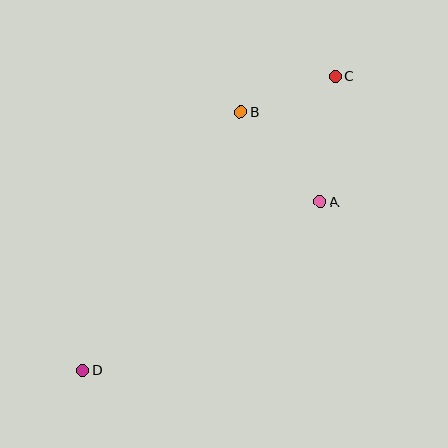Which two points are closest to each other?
Points B and C are closest to each other.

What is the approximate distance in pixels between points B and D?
The distance between B and D is approximately 303 pixels.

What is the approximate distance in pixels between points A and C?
The distance between A and C is approximately 126 pixels.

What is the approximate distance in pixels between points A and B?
The distance between A and B is approximately 120 pixels.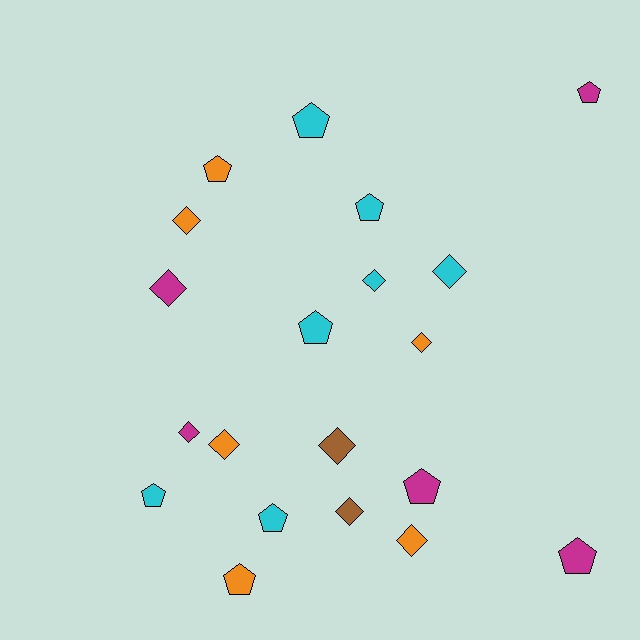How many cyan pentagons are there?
There are 5 cyan pentagons.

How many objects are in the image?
There are 20 objects.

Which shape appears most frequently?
Diamond, with 10 objects.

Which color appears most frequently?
Cyan, with 7 objects.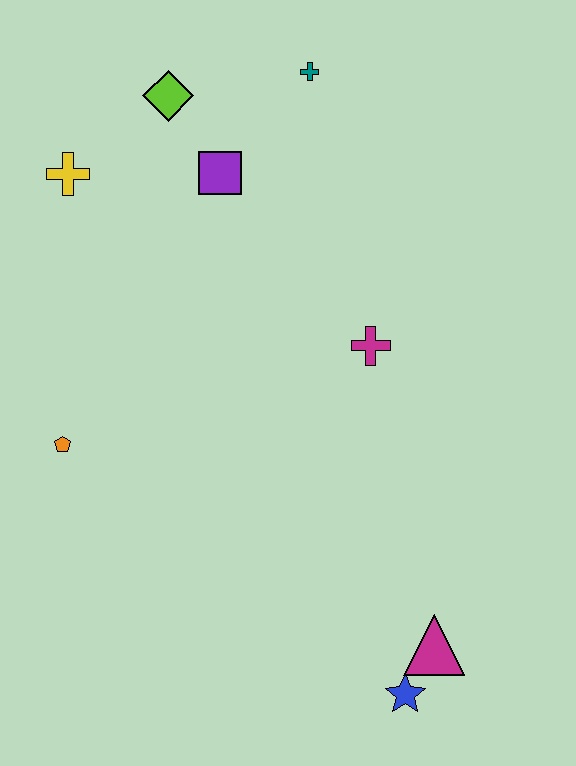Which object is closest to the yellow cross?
The lime diamond is closest to the yellow cross.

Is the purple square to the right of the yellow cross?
Yes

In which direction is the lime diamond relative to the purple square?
The lime diamond is above the purple square.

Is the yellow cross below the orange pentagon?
No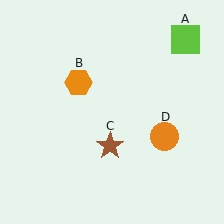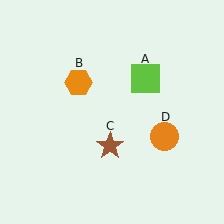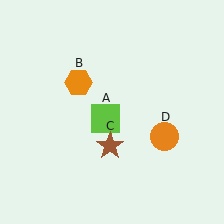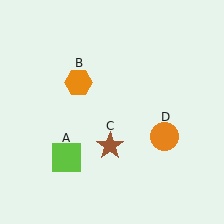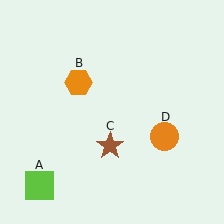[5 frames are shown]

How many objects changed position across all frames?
1 object changed position: lime square (object A).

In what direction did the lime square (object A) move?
The lime square (object A) moved down and to the left.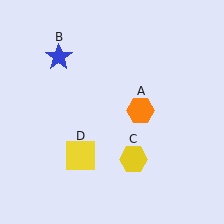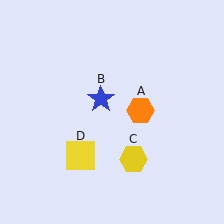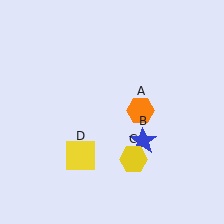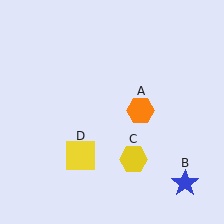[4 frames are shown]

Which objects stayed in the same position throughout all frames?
Orange hexagon (object A) and yellow hexagon (object C) and yellow square (object D) remained stationary.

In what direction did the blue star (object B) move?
The blue star (object B) moved down and to the right.